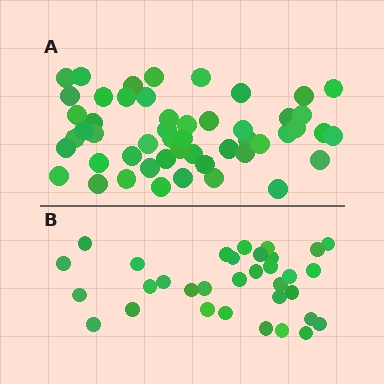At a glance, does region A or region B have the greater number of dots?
Region A (the top region) has more dots.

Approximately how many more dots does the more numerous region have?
Region A has approximately 20 more dots than region B.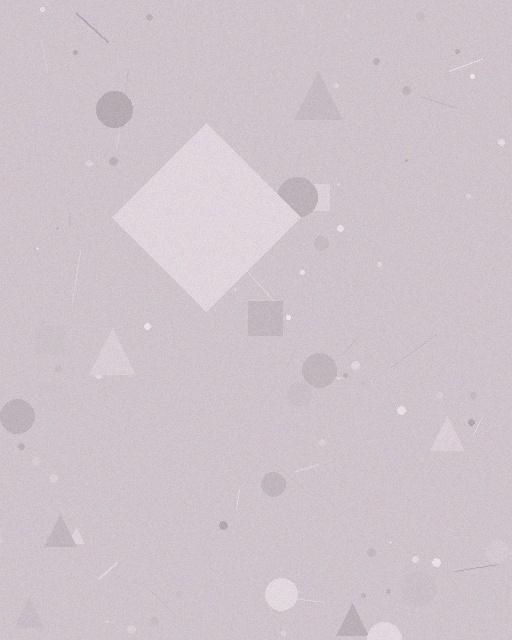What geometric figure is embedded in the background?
A diamond is embedded in the background.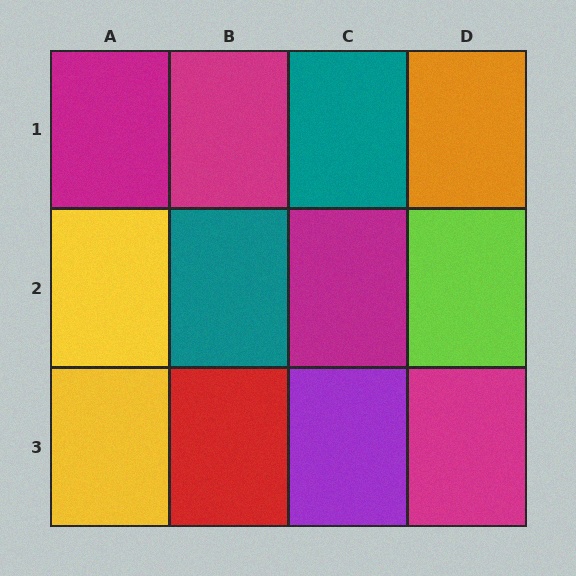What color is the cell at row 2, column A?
Yellow.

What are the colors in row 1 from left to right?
Magenta, magenta, teal, orange.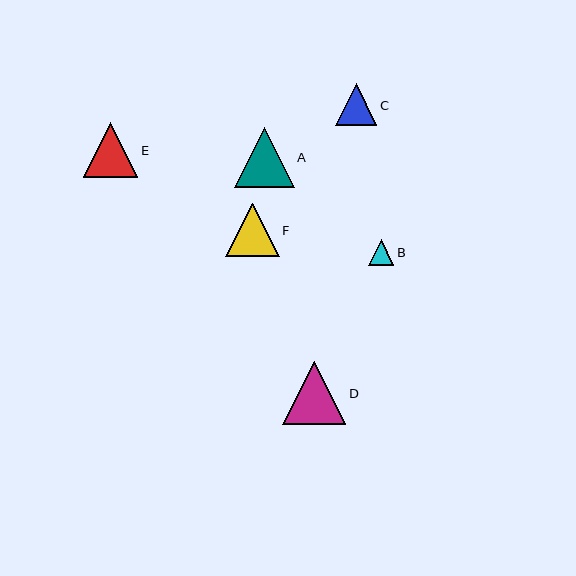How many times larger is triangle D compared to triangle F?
Triangle D is approximately 1.2 times the size of triangle F.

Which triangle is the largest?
Triangle D is the largest with a size of approximately 63 pixels.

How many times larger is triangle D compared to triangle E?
Triangle D is approximately 1.2 times the size of triangle E.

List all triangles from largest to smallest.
From largest to smallest: D, A, E, F, C, B.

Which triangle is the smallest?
Triangle B is the smallest with a size of approximately 26 pixels.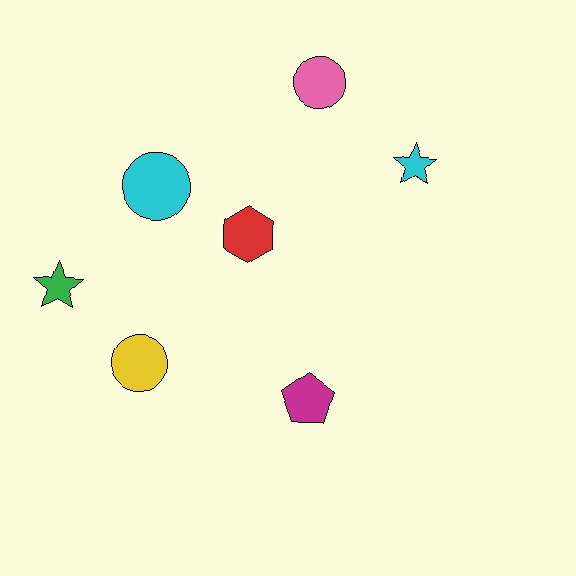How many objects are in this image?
There are 7 objects.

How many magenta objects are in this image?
There is 1 magenta object.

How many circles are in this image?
There are 3 circles.